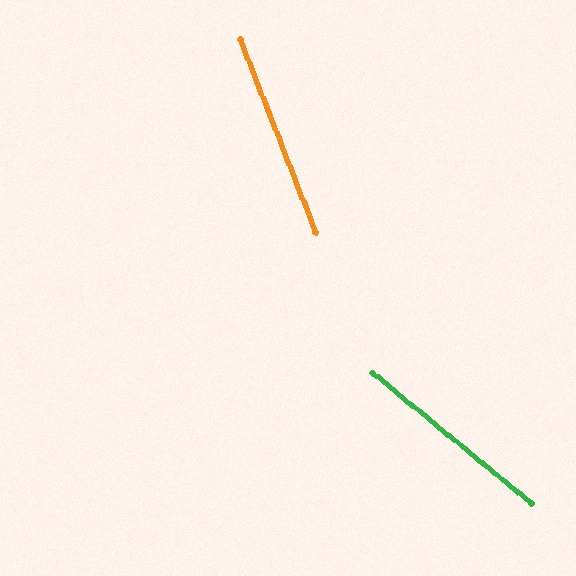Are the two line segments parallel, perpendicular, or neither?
Neither parallel nor perpendicular — they differ by about 29°.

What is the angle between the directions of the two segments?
Approximately 29 degrees.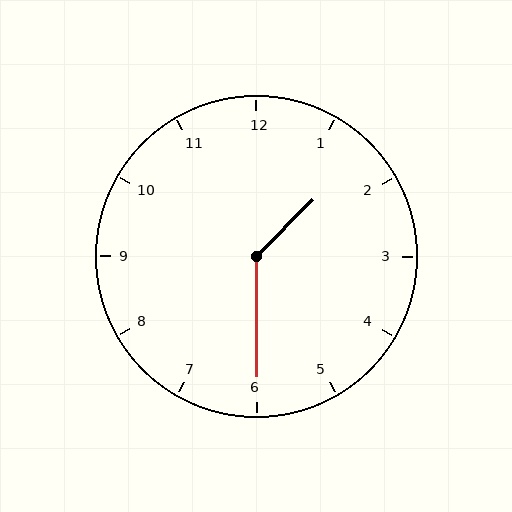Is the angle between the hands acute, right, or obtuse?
It is obtuse.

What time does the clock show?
1:30.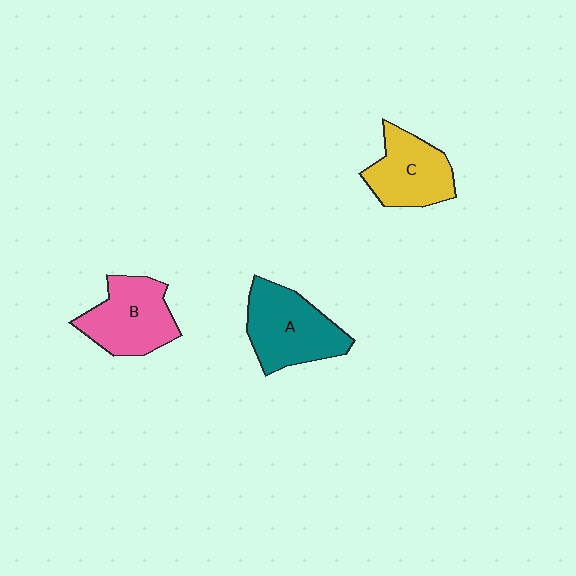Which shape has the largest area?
Shape A (teal).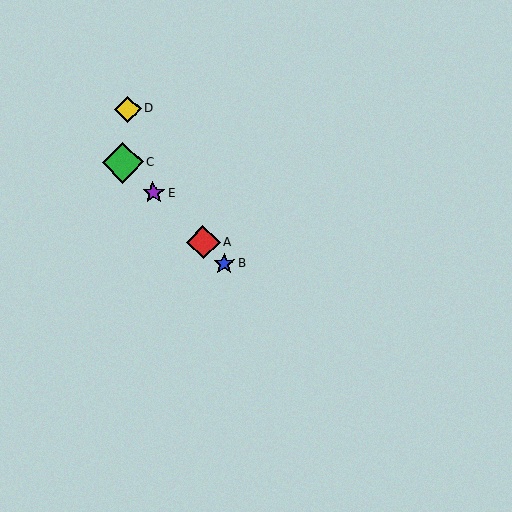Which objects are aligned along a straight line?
Objects A, B, C, E are aligned along a straight line.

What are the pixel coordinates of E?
Object E is at (153, 193).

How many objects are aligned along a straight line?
4 objects (A, B, C, E) are aligned along a straight line.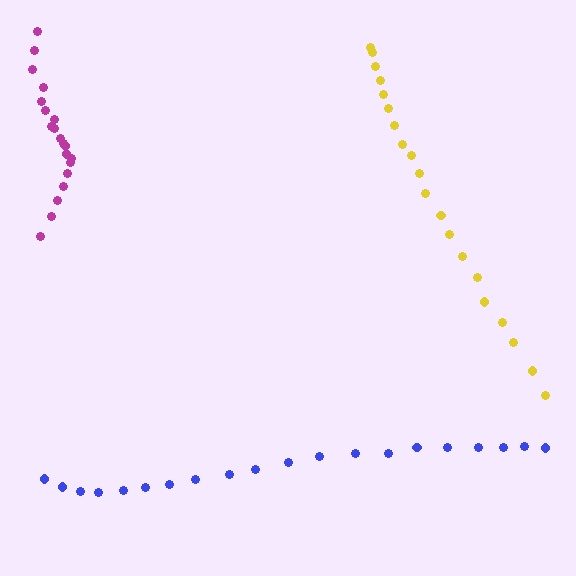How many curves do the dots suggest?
There are 3 distinct paths.